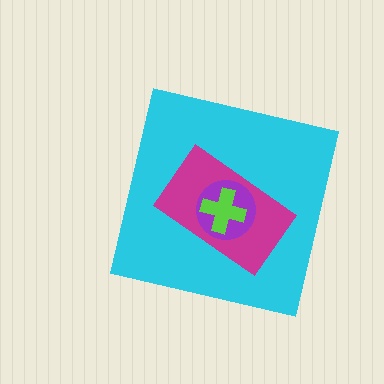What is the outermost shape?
The cyan square.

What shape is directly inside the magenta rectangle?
The purple circle.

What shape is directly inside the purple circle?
The lime cross.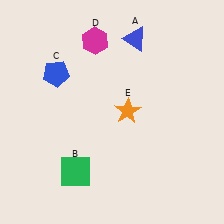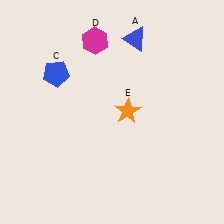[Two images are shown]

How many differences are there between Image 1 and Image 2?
There is 1 difference between the two images.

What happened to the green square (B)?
The green square (B) was removed in Image 2. It was in the bottom-left area of Image 1.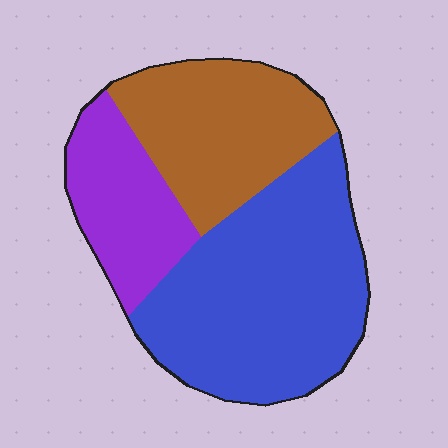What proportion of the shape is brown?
Brown covers roughly 30% of the shape.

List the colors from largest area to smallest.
From largest to smallest: blue, brown, purple.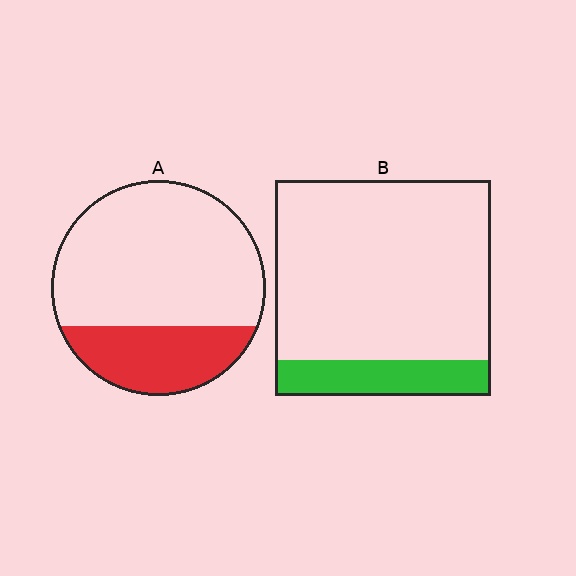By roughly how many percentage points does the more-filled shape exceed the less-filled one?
By roughly 10 percentage points (A over B).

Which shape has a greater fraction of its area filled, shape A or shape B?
Shape A.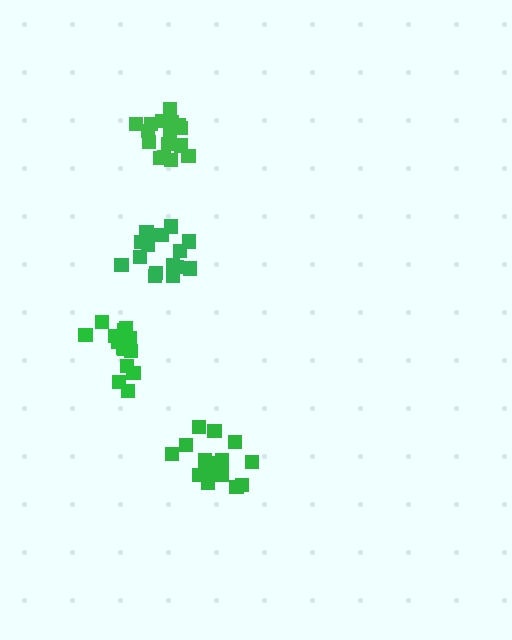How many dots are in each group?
Group 1: 16 dots, Group 2: 16 dots, Group 3: 15 dots, Group 4: 16 dots (63 total).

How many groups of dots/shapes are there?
There are 4 groups.